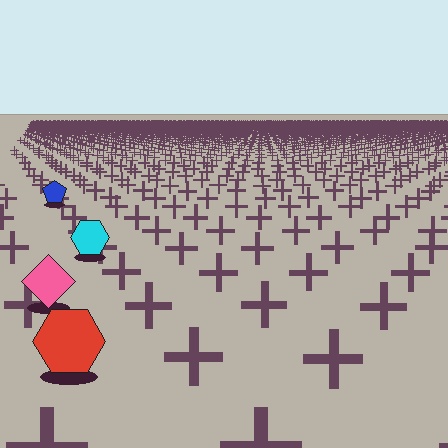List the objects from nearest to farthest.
From nearest to farthest: the red hexagon, the pink diamond, the cyan hexagon, the blue pentagon.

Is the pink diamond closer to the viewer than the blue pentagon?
Yes. The pink diamond is closer — you can tell from the texture gradient: the ground texture is coarser near it.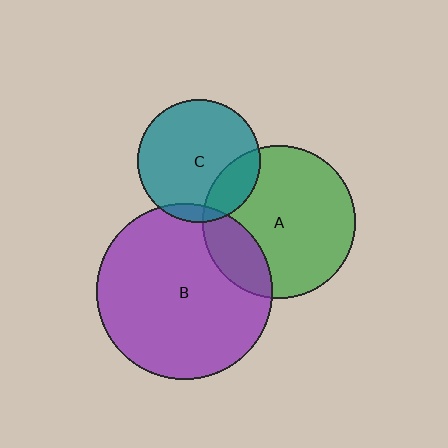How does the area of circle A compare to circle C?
Approximately 1.6 times.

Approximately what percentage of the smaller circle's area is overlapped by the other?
Approximately 5%.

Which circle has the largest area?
Circle B (purple).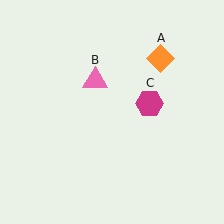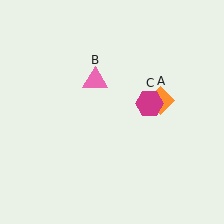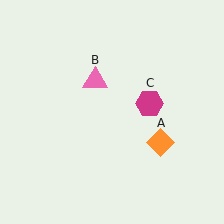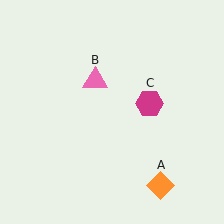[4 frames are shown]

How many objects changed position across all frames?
1 object changed position: orange diamond (object A).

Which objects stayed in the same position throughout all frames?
Pink triangle (object B) and magenta hexagon (object C) remained stationary.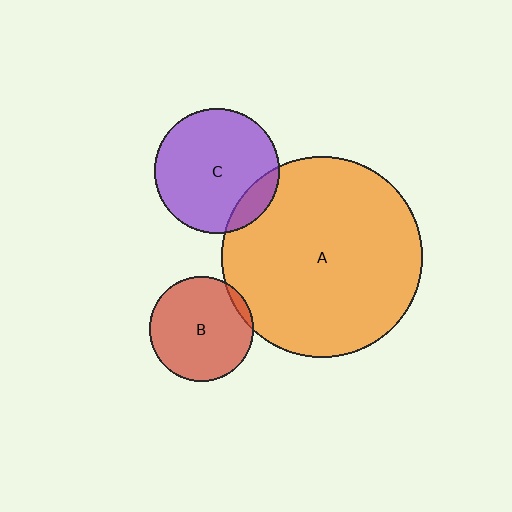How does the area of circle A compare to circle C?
Approximately 2.6 times.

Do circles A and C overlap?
Yes.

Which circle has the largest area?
Circle A (orange).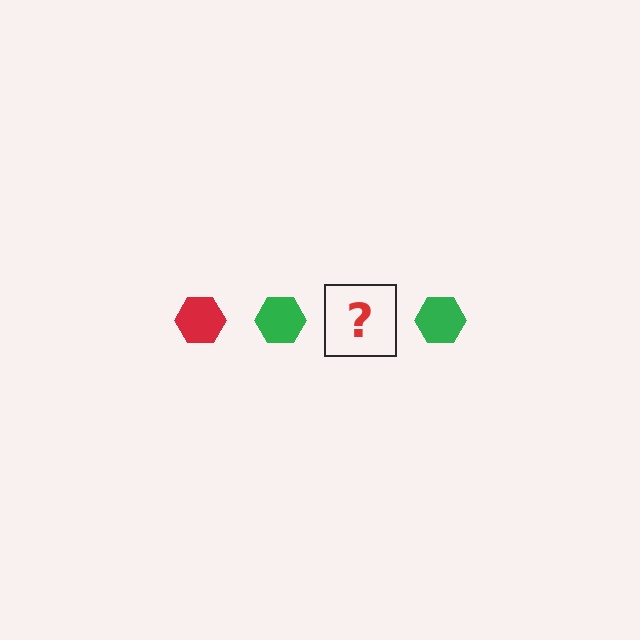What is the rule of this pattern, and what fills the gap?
The rule is that the pattern cycles through red, green hexagons. The gap should be filled with a red hexagon.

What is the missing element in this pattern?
The missing element is a red hexagon.